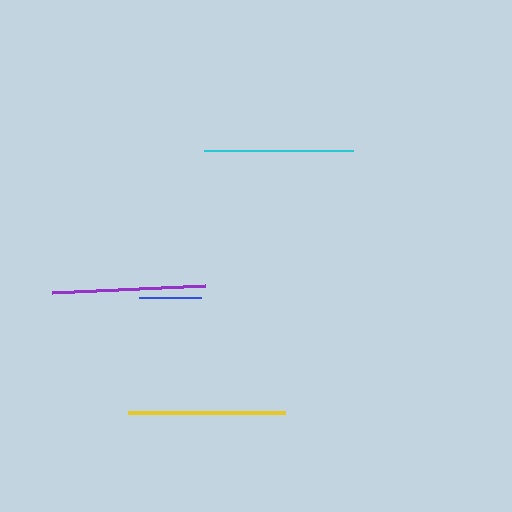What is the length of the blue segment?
The blue segment is approximately 62 pixels long.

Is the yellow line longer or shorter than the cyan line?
The yellow line is longer than the cyan line.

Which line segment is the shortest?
The blue line is the shortest at approximately 62 pixels.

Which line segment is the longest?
The yellow line is the longest at approximately 157 pixels.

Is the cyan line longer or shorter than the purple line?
The purple line is longer than the cyan line.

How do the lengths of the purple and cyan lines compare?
The purple and cyan lines are approximately the same length.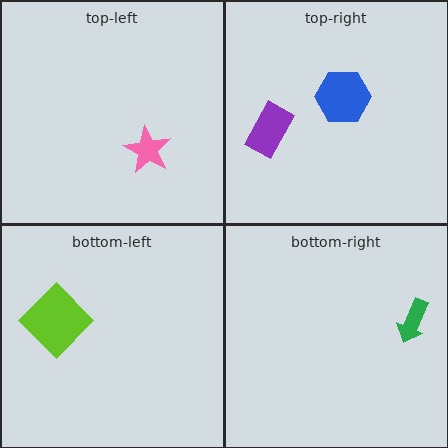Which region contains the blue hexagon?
The top-right region.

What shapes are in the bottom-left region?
The lime diamond.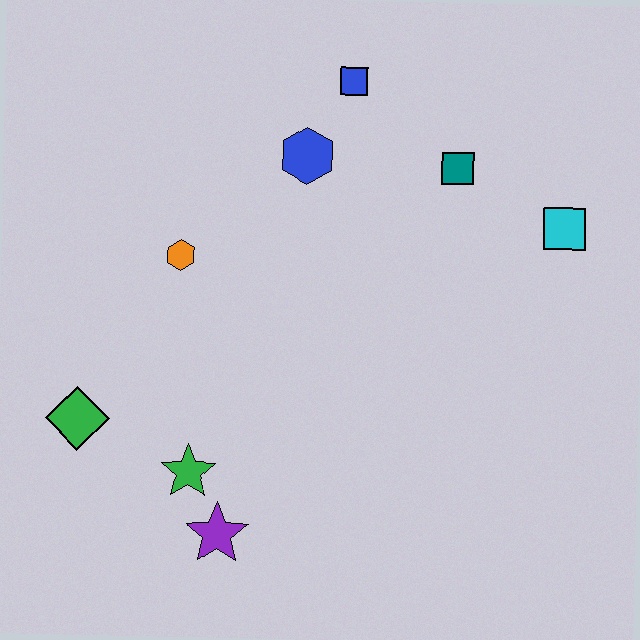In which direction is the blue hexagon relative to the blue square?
The blue hexagon is below the blue square.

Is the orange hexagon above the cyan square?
No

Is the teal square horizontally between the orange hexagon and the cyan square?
Yes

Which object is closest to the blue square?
The blue hexagon is closest to the blue square.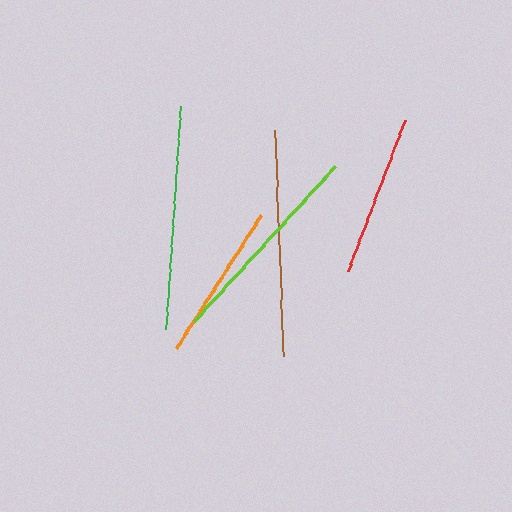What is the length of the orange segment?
The orange segment is approximately 159 pixels long.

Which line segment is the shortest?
The orange line is the shortest at approximately 159 pixels.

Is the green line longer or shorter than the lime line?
The green line is longer than the lime line.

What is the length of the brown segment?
The brown segment is approximately 226 pixels long.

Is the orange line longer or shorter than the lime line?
The lime line is longer than the orange line.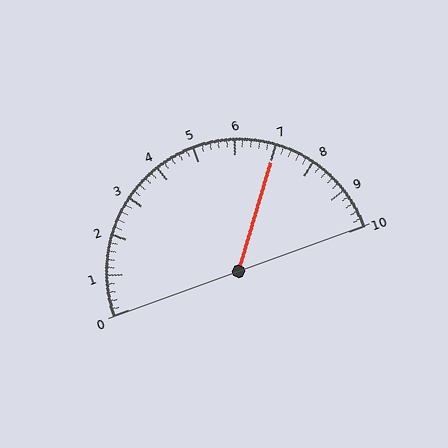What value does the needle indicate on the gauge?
The needle indicates approximately 7.0.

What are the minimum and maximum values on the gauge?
The gauge ranges from 0 to 10.